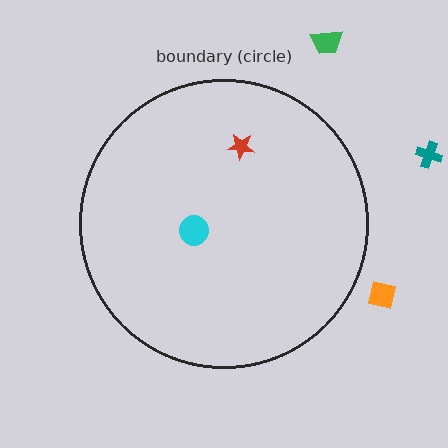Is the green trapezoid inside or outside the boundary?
Outside.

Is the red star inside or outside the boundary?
Inside.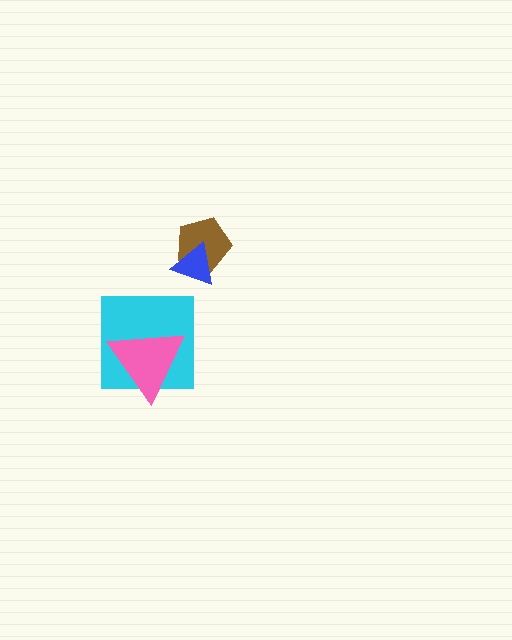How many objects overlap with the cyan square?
1 object overlaps with the cyan square.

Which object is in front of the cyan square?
The pink triangle is in front of the cyan square.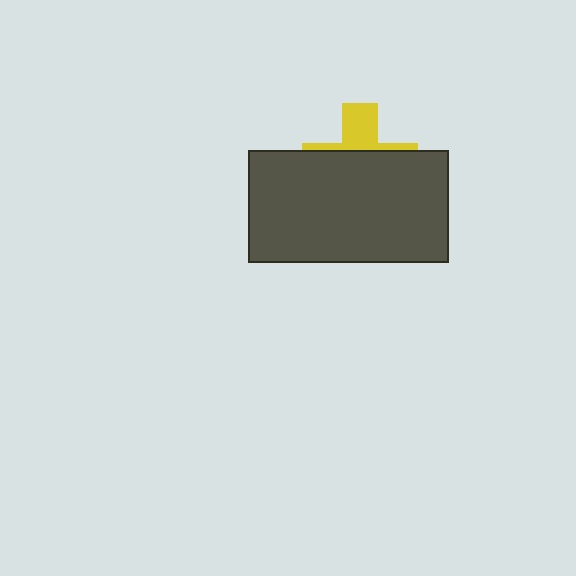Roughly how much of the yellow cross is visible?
A small part of it is visible (roughly 30%).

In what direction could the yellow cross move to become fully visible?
The yellow cross could move up. That would shift it out from behind the dark gray rectangle entirely.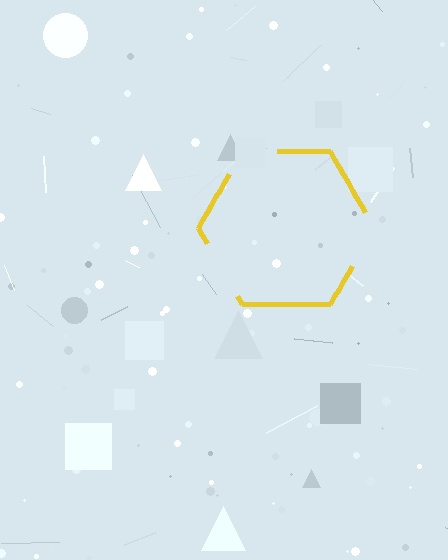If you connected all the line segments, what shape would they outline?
They would outline a hexagon.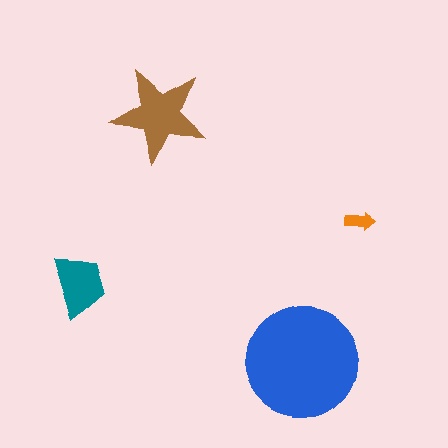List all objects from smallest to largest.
The orange arrow, the teal trapezoid, the brown star, the blue circle.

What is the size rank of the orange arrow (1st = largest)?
4th.